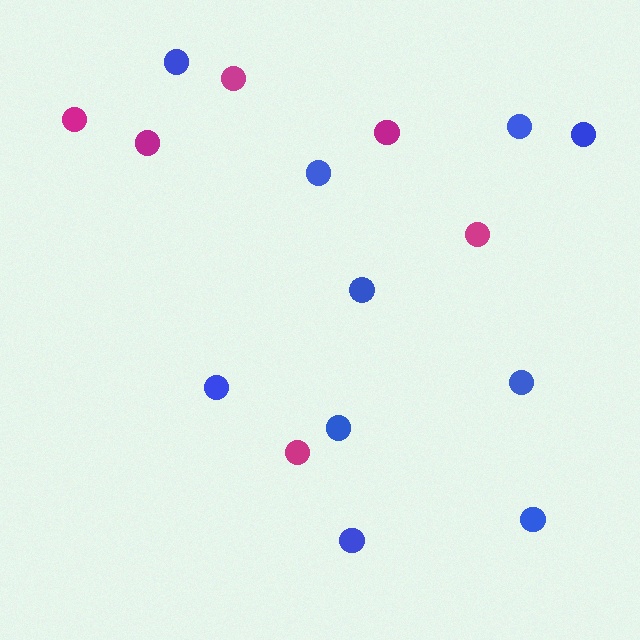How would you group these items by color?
There are 2 groups: one group of blue circles (10) and one group of magenta circles (6).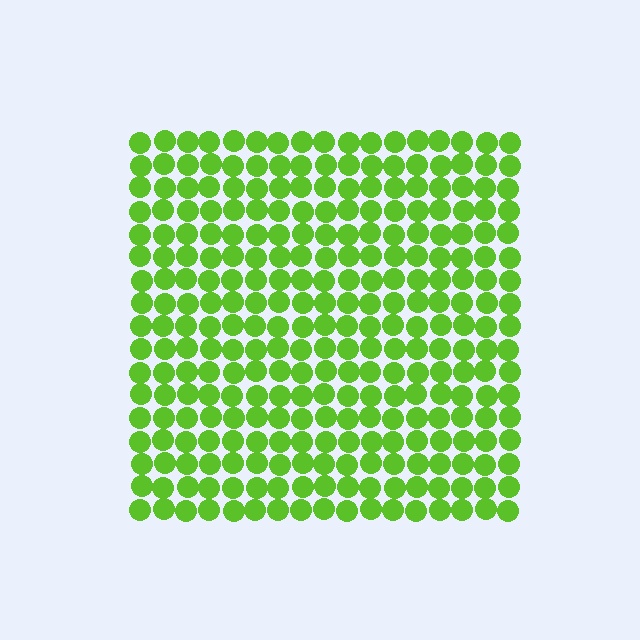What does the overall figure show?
The overall figure shows a square.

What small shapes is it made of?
It is made of small circles.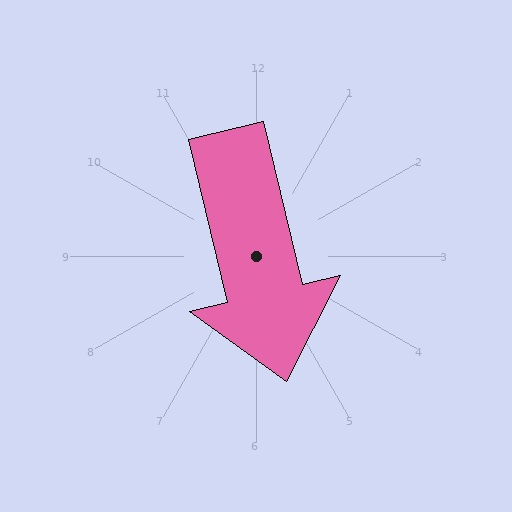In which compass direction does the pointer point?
South.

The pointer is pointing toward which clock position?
Roughly 6 o'clock.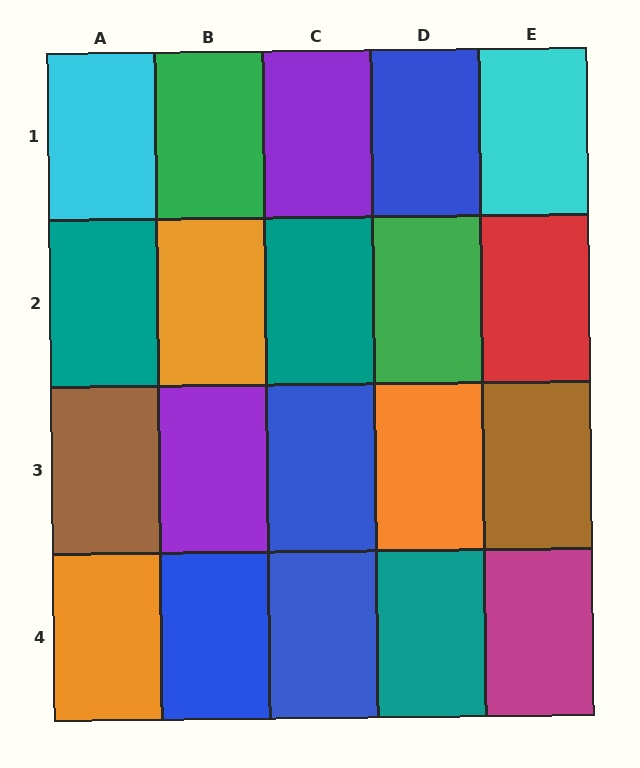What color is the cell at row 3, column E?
Brown.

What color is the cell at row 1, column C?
Purple.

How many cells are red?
1 cell is red.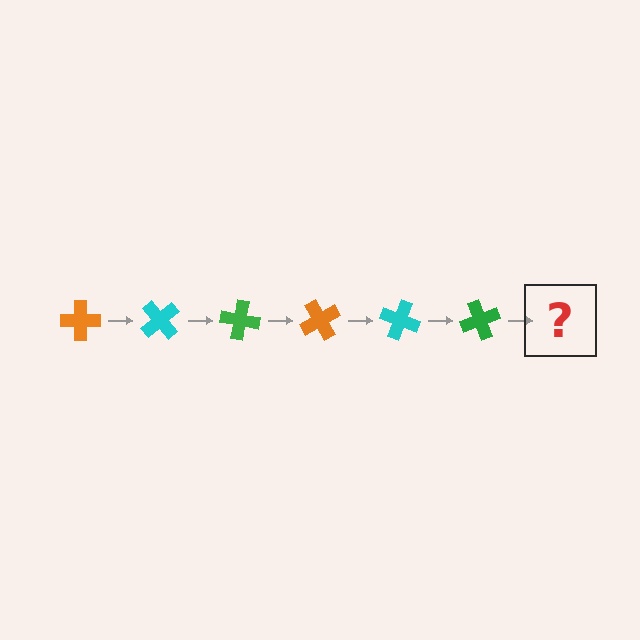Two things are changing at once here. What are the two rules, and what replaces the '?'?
The two rules are that it rotates 50 degrees each step and the color cycles through orange, cyan, and green. The '?' should be an orange cross, rotated 300 degrees from the start.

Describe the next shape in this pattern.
It should be an orange cross, rotated 300 degrees from the start.